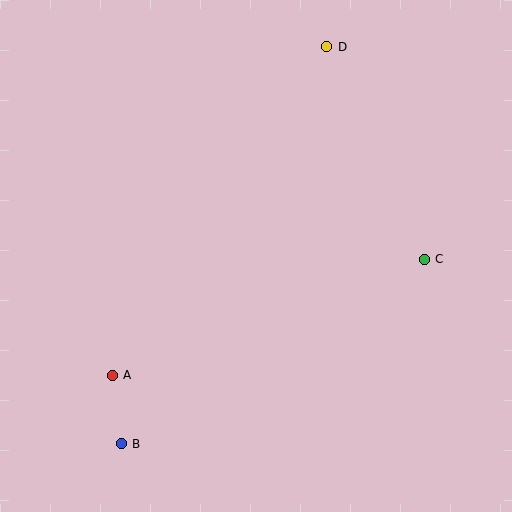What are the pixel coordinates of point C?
Point C is at (424, 259).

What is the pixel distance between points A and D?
The distance between A and D is 393 pixels.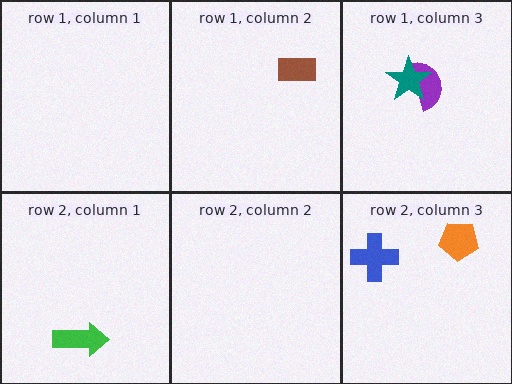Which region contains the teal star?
The row 1, column 3 region.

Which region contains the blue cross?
The row 2, column 3 region.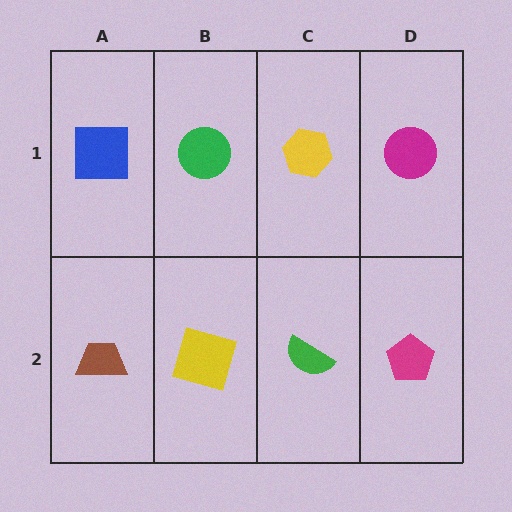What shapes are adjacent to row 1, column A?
A brown trapezoid (row 2, column A), a green circle (row 1, column B).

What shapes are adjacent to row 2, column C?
A yellow hexagon (row 1, column C), a yellow square (row 2, column B), a magenta pentagon (row 2, column D).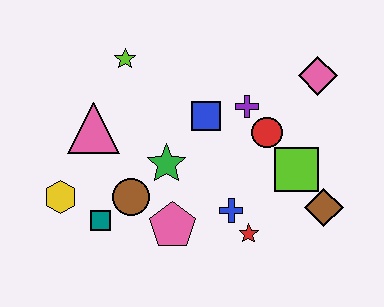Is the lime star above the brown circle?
Yes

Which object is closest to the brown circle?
The teal square is closest to the brown circle.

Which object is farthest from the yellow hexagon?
The pink diamond is farthest from the yellow hexagon.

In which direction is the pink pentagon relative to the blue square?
The pink pentagon is below the blue square.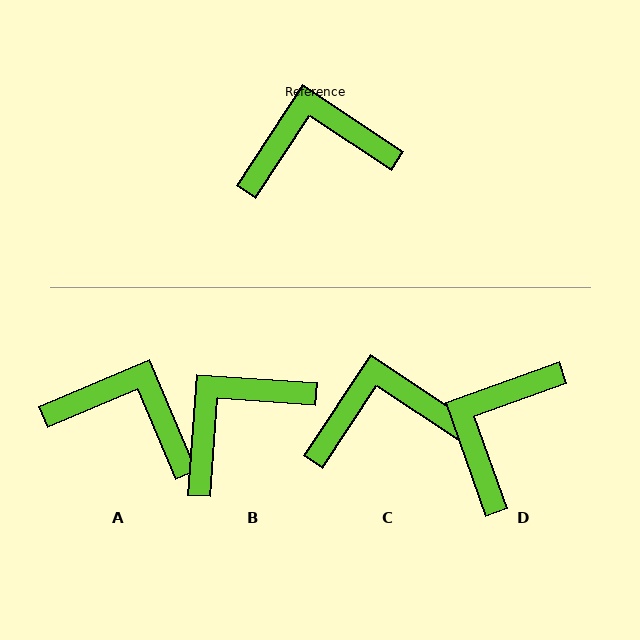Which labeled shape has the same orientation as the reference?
C.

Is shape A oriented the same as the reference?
No, it is off by about 33 degrees.